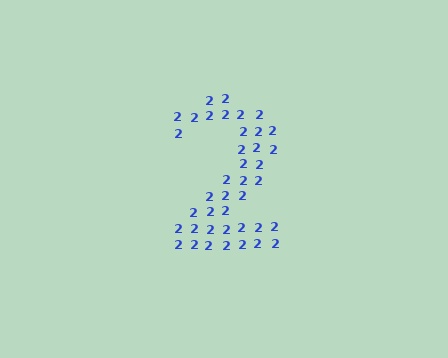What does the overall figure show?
The overall figure shows the digit 2.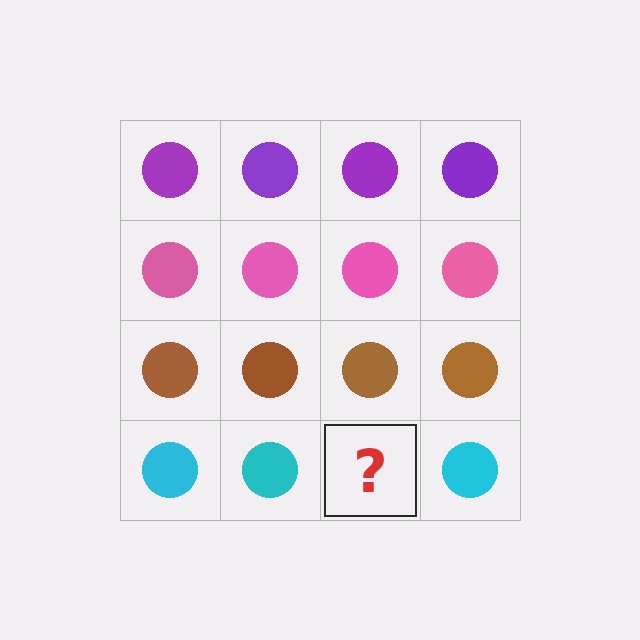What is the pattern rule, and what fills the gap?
The rule is that each row has a consistent color. The gap should be filled with a cyan circle.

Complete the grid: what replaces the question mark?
The question mark should be replaced with a cyan circle.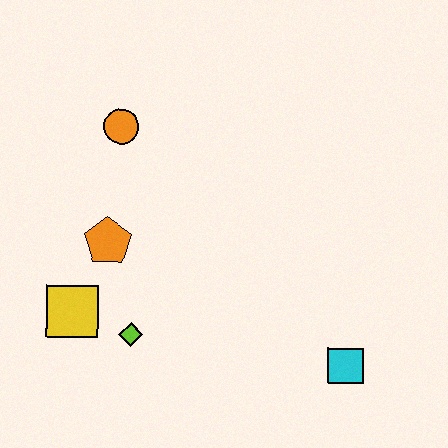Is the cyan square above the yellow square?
No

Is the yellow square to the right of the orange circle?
No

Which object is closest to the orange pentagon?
The yellow square is closest to the orange pentagon.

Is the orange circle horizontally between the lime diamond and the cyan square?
No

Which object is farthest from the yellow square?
The cyan square is farthest from the yellow square.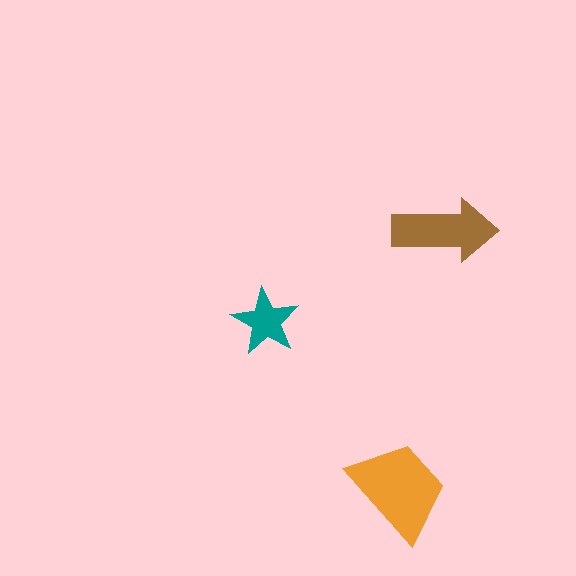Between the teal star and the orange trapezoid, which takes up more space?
The orange trapezoid.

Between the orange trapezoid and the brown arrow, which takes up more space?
The orange trapezoid.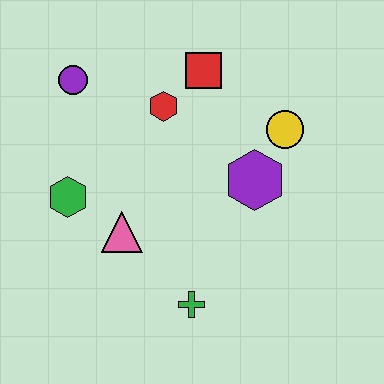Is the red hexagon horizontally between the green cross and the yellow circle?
No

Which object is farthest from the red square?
The green cross is farthest from the red square.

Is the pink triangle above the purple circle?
No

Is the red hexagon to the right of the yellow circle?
No